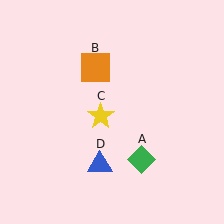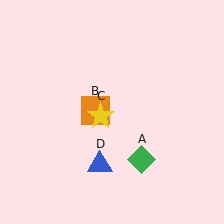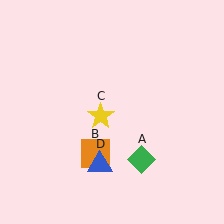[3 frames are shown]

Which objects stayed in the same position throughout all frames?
Green diamond (object A) and yellow star (object C) and blue triangle (object D) remained stationary.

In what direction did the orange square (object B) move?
The orange square (object B) moved down.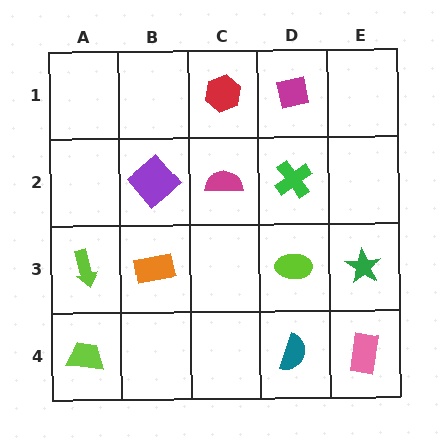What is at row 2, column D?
A green cross.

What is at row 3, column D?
A lime ellipse.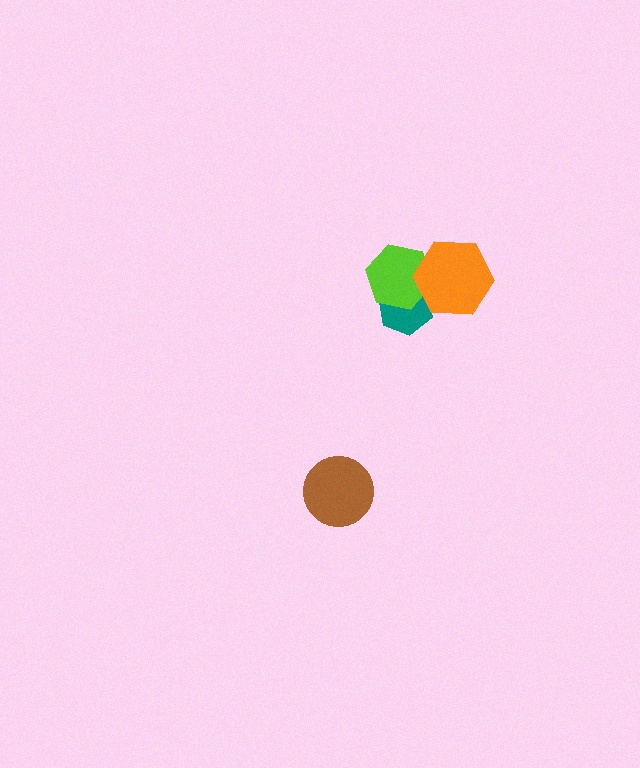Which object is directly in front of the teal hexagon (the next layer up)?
The lime hexagon is directly in front of the teal hexagon.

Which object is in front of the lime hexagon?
The orange hexagon is in front of the lime hexagon.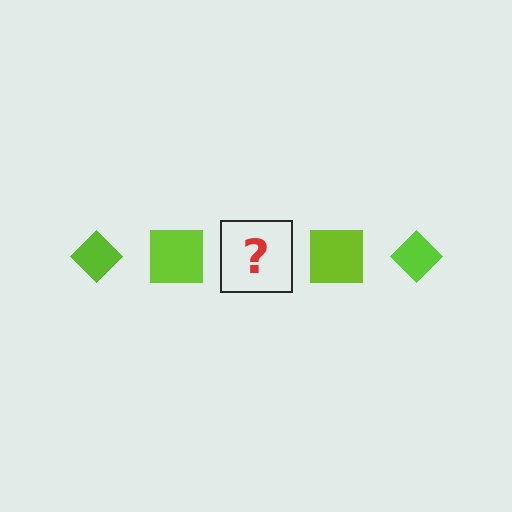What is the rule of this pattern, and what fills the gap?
The rule is that the pattern cycles through diamond, square shapes in lime. The gap should be filled with a lime diamond.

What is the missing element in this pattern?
The missing element is a lime diamond.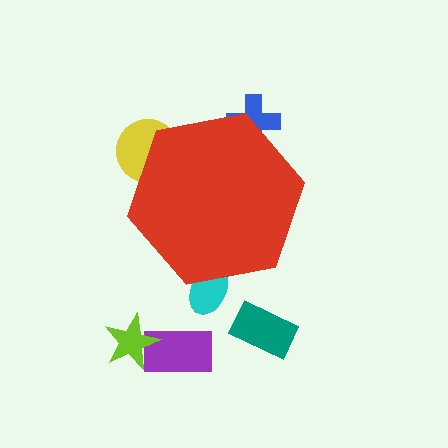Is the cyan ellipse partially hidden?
Yes, the cyan ellipse is partially hidden behind the red hexagon.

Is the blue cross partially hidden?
Yes, the blue cross is partially hidden behind the red hexagon.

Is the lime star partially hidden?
No, the lime star is fully visible.